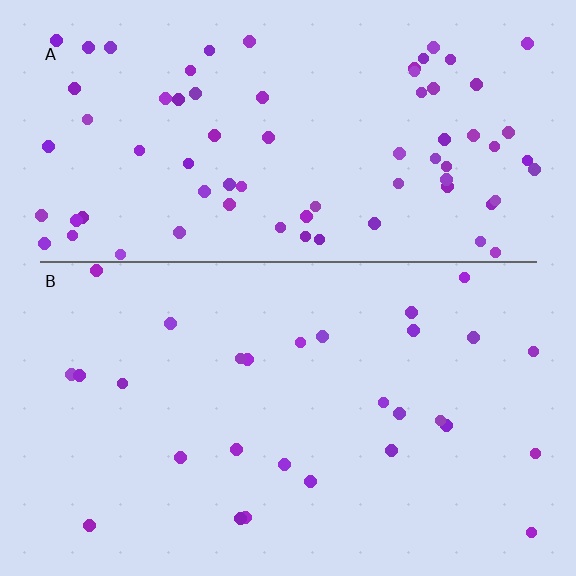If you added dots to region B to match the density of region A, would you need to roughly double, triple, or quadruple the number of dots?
Approximately triple.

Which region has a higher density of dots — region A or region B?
A (the top).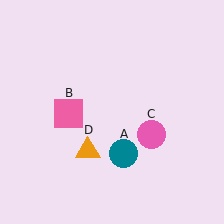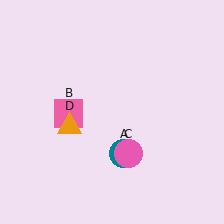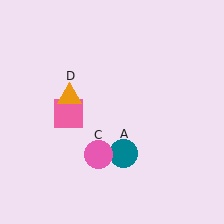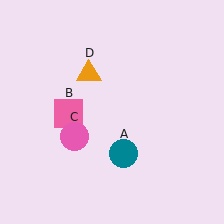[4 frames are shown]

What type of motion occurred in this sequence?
The pink circle (object C), orange triangle (object D) rotated clockwise around the center of the scene.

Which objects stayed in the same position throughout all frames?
Teal circle (object A) and pink square (object B) remained stationary.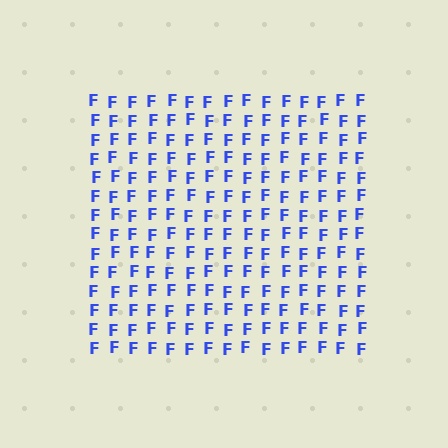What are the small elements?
The small elements are letter F's.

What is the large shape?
The large shape is a square.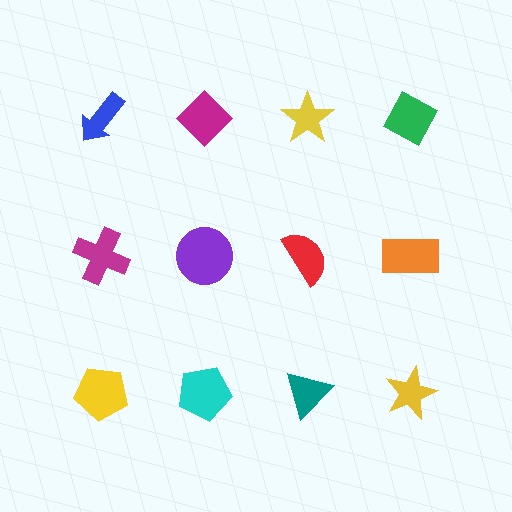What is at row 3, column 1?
A yellow pentagon.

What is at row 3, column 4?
A yellow star.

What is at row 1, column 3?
A yellow star.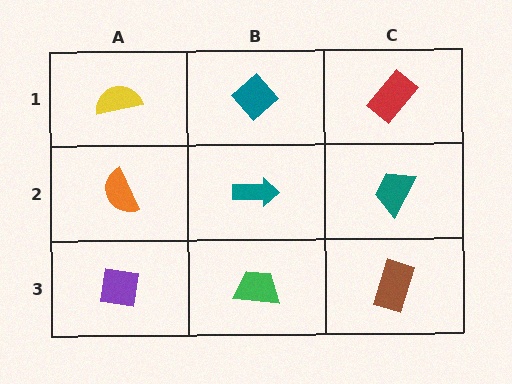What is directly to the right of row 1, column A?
A teal diamond.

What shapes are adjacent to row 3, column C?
A teal trapezoid (row 2, column C), a green trapezoid (row 3, column B).